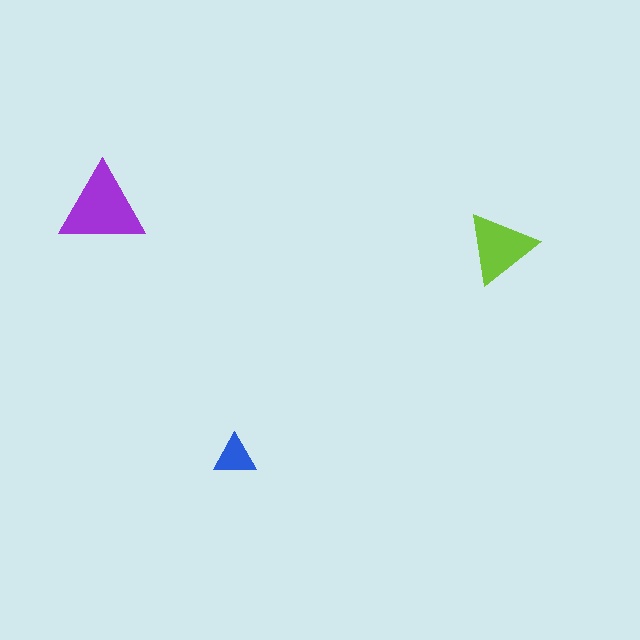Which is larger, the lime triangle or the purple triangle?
The purple one.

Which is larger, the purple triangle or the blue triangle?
The purple one.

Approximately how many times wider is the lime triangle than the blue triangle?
About 1.5 times wider.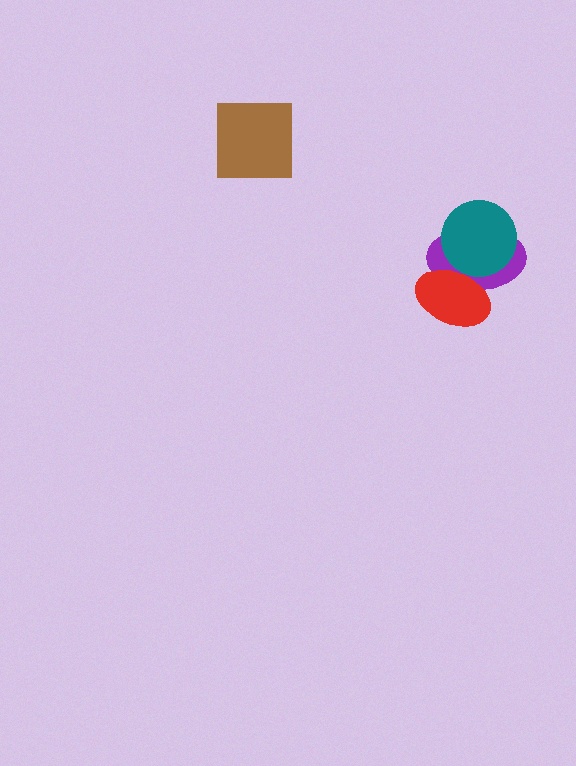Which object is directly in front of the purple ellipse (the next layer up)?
The red ellipse is directly in front of the purple ellipse.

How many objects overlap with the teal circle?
2 objects overlap with the teal circle.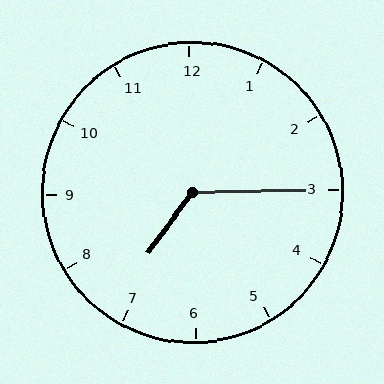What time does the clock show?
7:15.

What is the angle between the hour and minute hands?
Approximately 128 degrees.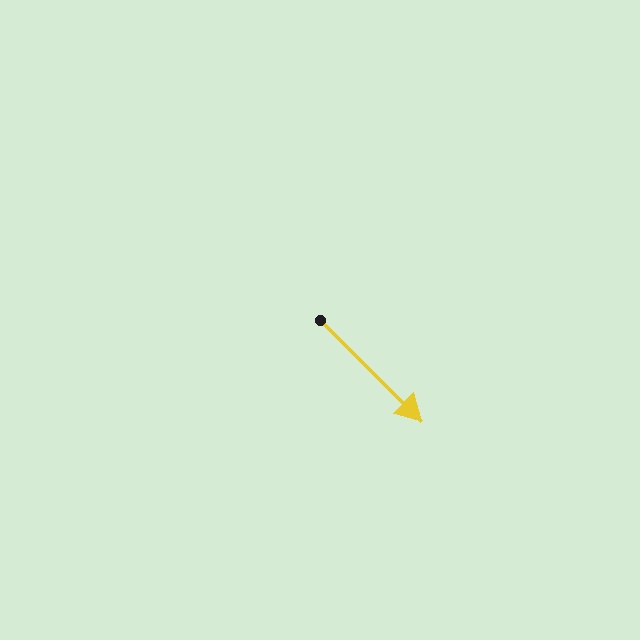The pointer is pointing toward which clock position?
Roughly 4 o'clock.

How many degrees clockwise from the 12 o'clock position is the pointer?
Approximately 135 degrees.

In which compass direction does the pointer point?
Southeast.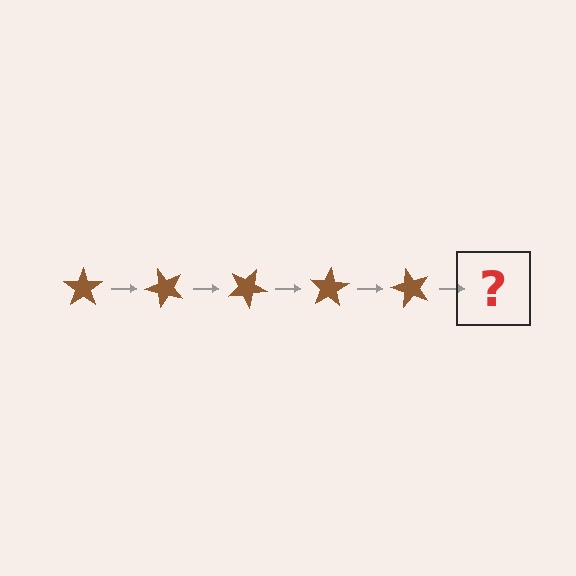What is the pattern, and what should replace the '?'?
The pattern is that the star rotates 50 degrees each step. The '?' should be a brown star rotated 250 degrees.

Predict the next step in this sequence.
The next step is a brown star rotated 250 degrees.